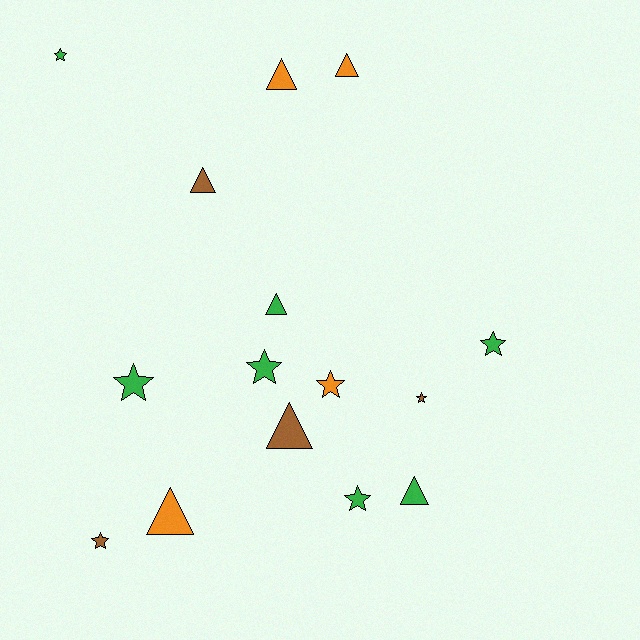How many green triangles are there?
There are 2 green triangles.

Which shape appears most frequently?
Star, with 8 objects.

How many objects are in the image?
There are 15 objects.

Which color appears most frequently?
Green, with 7 objects.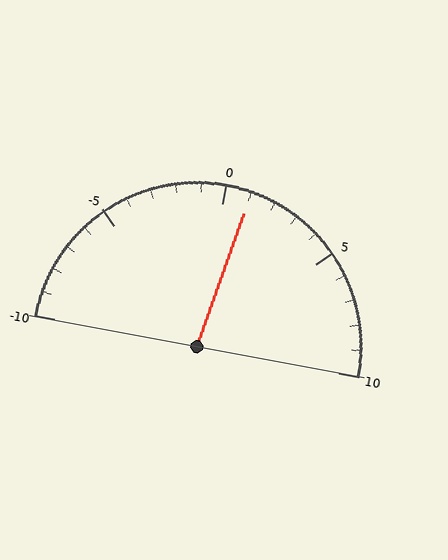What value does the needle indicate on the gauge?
The needle indicates approximately 1.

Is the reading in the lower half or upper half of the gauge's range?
The reading is in the upper half of the range (-10 to 10).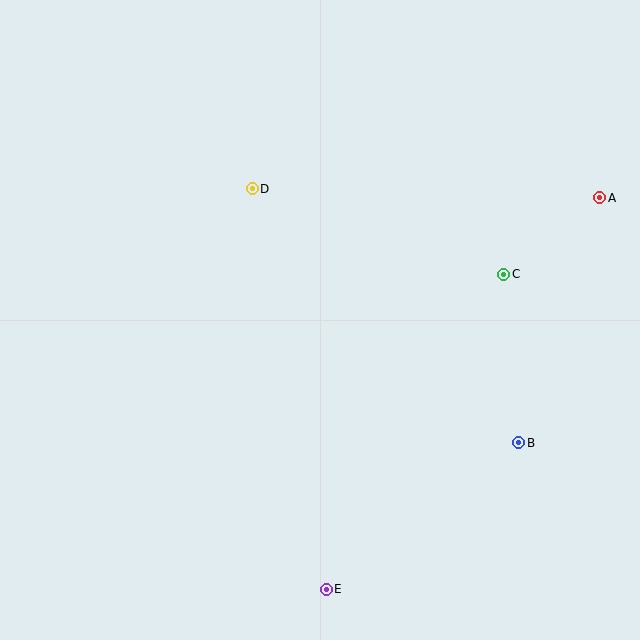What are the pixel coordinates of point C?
Point C is at (504, 274).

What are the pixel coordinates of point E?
Point E is at (326, 589).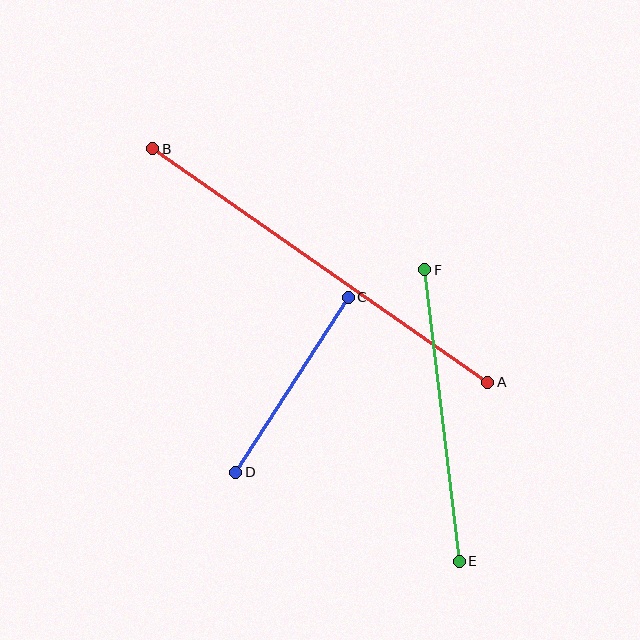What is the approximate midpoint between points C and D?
The midpoint is at approximately (292, 385) pixels.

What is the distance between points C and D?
The distance is approximately 208 pixels.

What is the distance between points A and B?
The distance is approximately 408 pixels.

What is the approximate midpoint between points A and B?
The midpoint is at approximately (320, 265) pixels.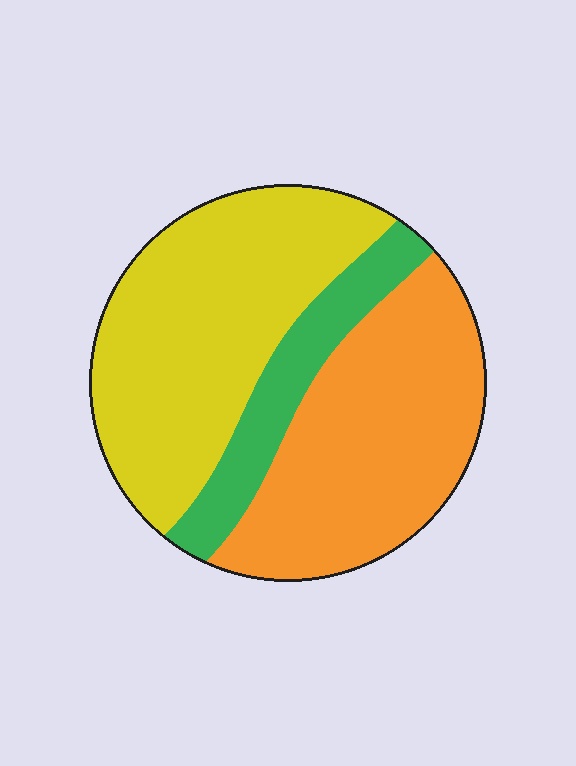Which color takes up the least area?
Green, at roughly 15%.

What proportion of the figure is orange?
Orange takes up between a quarter and a half of the figure.